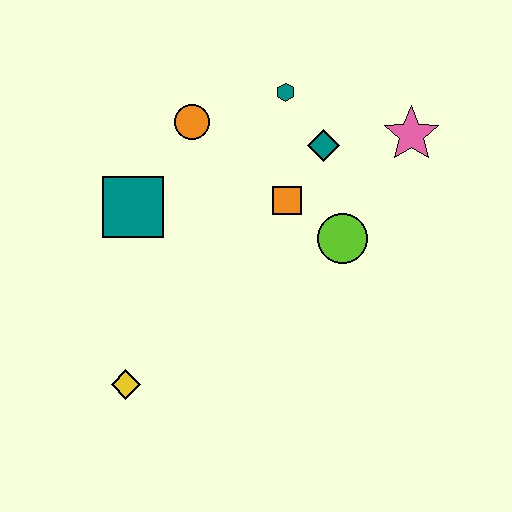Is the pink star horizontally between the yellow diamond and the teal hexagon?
No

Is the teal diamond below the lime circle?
No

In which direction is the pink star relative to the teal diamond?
The pink star is to the right of the teal diamond.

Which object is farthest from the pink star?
The yellow diamond is farthest from the pink star.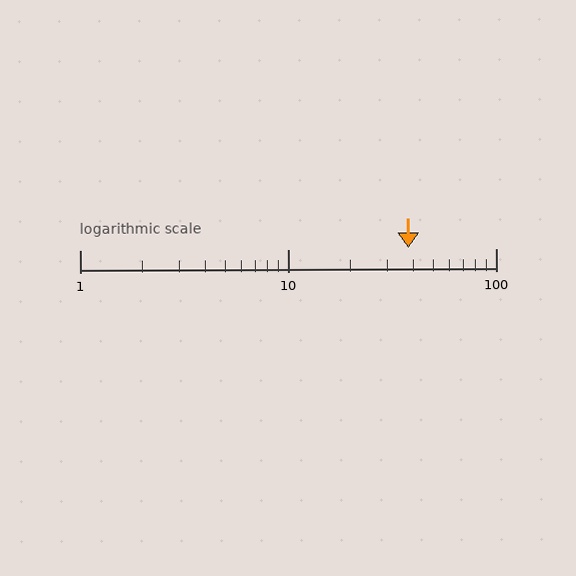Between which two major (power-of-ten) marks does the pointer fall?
The pointer is between 10 and 100.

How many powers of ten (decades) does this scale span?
The scale spans 2 decades, from 1 to 100.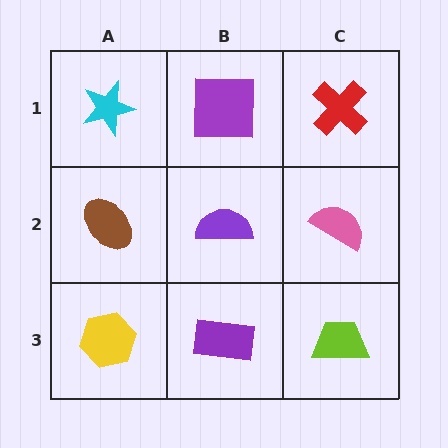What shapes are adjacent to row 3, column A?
A brown ellipse (row 2, column A), a purple rectangle (row 3, column B).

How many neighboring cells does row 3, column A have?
2.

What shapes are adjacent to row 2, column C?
A red cross (row 1, column C), a lime trapezoid (row 3, column C), a purple semicircle (row 2, column B).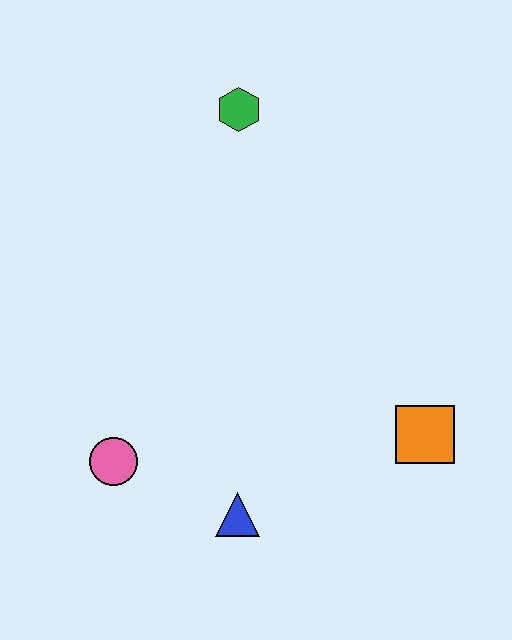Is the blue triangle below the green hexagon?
Yes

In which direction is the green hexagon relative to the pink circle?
The green hexagon is above the pink circle.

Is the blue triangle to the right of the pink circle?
Yes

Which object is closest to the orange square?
The blue triangle is closest to the orange square.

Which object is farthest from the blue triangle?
The green hexagon is farthest from the blue triangle.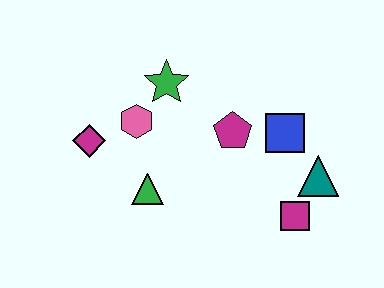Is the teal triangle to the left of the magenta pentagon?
No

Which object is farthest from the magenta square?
The magenta diamond is farthest from the magenta square.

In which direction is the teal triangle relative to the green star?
The teal triangle is to the right of the green star.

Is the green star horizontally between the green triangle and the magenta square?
Yes